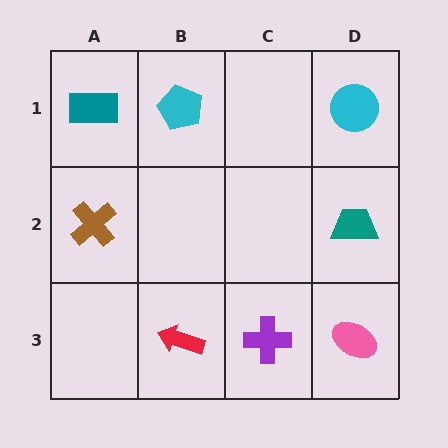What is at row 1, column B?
A cyan pentagon.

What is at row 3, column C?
A purple cross.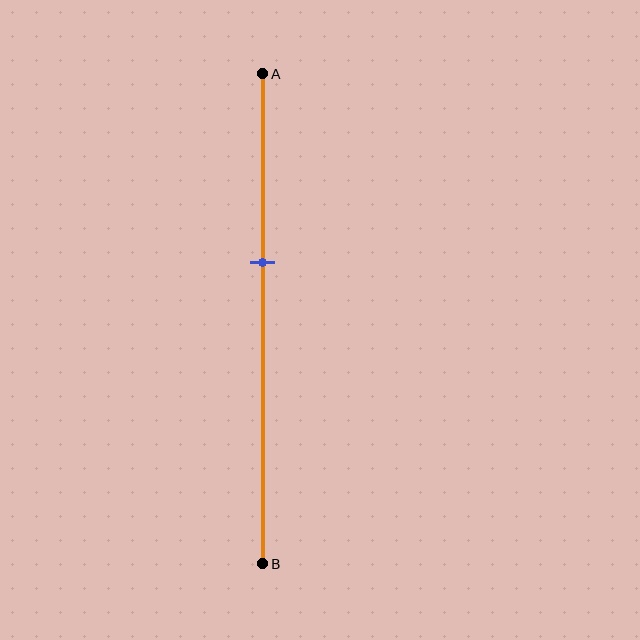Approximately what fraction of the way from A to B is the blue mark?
The blue mark is approximately 40% of the way from A to B.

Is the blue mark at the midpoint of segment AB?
No, the mark is at about 40% from A, not at the 50% midpoint.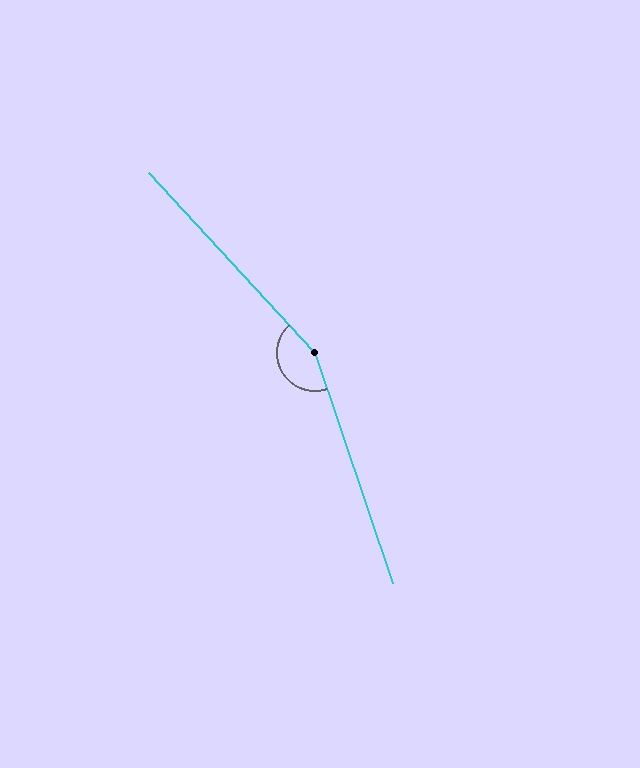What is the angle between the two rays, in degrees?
Approximately 156 degrees.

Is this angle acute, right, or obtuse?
It is obtuse.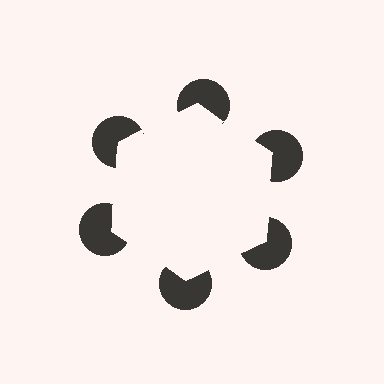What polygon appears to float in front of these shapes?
An illusory hexagon — its edges are inferred from the aligned wedge cuts in the pac-man discs, not physically drawn.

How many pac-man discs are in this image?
There are 6 — one at each vertex of the illusory hexagon.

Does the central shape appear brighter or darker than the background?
It typically appears slightly brighter than the background, even though no actual brightness change is drawn.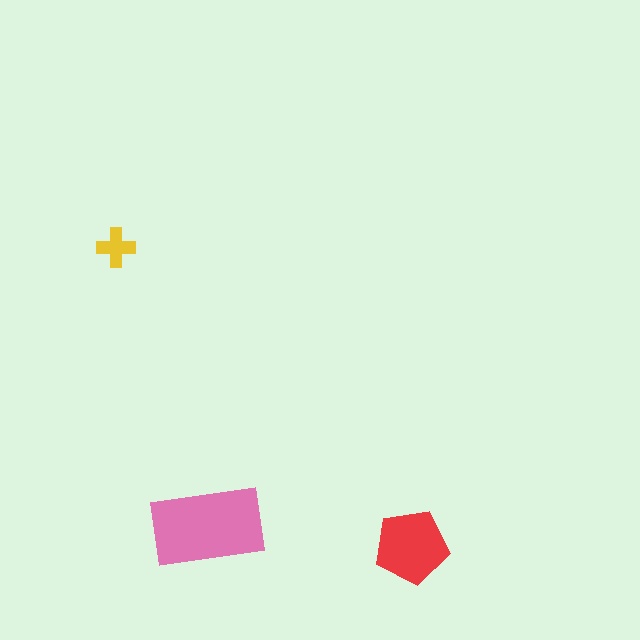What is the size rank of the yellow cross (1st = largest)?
3rd.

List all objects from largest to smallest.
The pink rectangle, the red pentagon, the yellow cross.